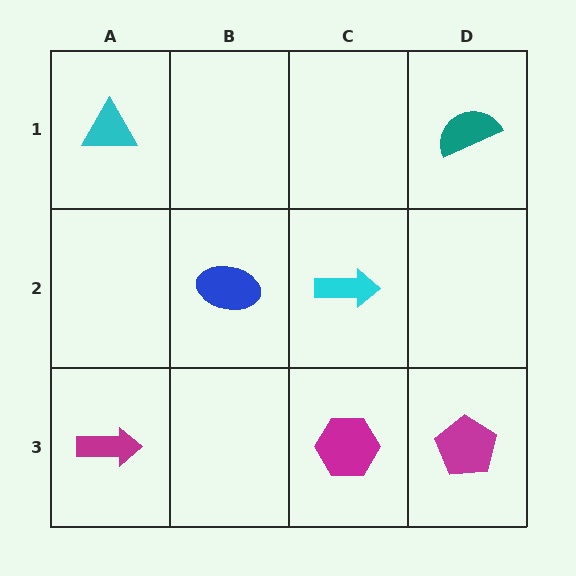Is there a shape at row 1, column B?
No, that cell is empty.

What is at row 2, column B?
A blue ellipse.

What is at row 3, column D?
A magenta pentagon.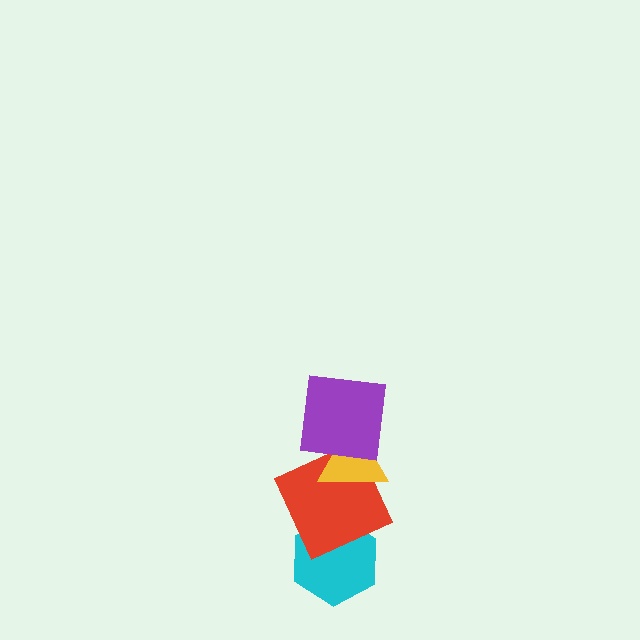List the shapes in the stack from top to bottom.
From top to bottom: the purple square, the yellow triangle, the red square, the cyan hexagon.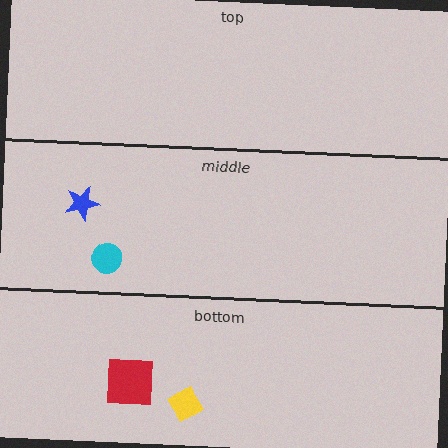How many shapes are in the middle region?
2.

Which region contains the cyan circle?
The middle region.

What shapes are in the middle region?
The cyan circle, the blue star.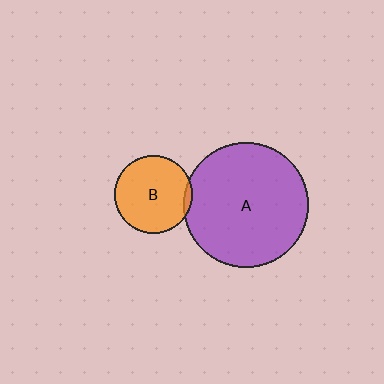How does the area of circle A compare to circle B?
Approximately 2.5 times.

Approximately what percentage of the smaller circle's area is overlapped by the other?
Approximately 5%.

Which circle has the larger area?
Circle A (purple).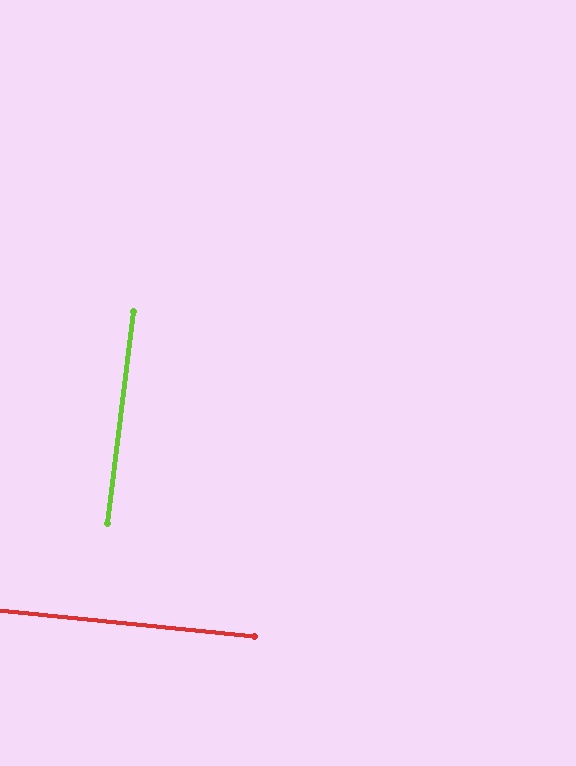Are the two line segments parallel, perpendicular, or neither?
Perpendicular — they meet at approximately 89°.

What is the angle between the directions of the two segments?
Approximately 89 degrees.